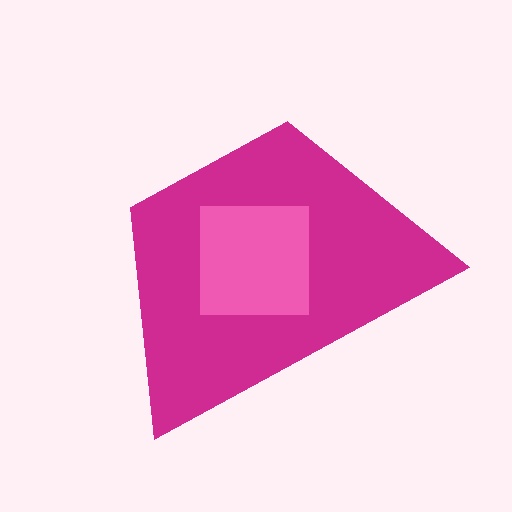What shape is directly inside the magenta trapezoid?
The pink square.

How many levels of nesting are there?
2.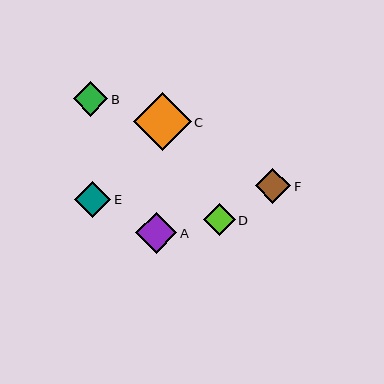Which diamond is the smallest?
Diamond D is the smallest with a size of approximately 32 pixels.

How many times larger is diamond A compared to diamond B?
Diamond A is approximately 1.2 times the size of diamond B.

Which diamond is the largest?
Diamond C is the largest with a size of approximately 58 pixels.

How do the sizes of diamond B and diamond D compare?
Diamond B and diamond D are approximately the same size.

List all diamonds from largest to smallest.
From largest to smallest: C, A, E, F, B, D.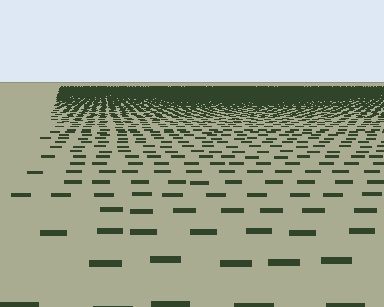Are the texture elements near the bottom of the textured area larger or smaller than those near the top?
Larger. Near the bottom, elements are closer to the viewer and appear at a bigger on-screen size.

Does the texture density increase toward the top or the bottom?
Density increases toward the top.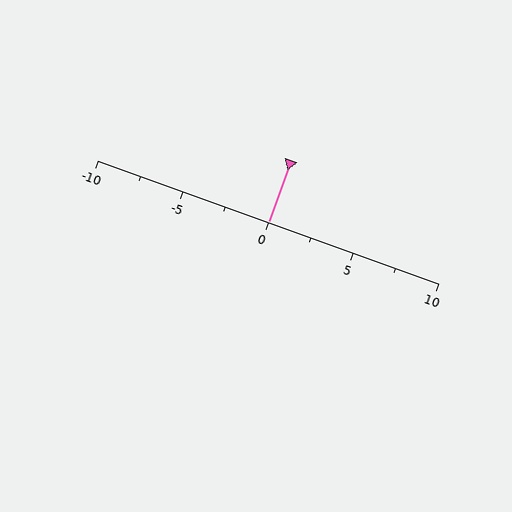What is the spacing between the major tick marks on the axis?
The major ticks are spaced 5 apart.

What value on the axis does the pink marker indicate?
The marker indicates approximately 0.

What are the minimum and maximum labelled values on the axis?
The axis runs from -10 to 10.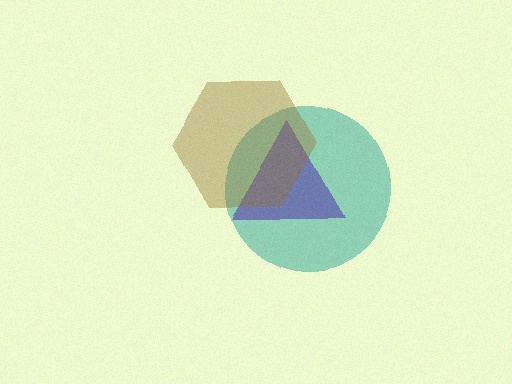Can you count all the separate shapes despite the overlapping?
Yes, there are 3 separate shapes.